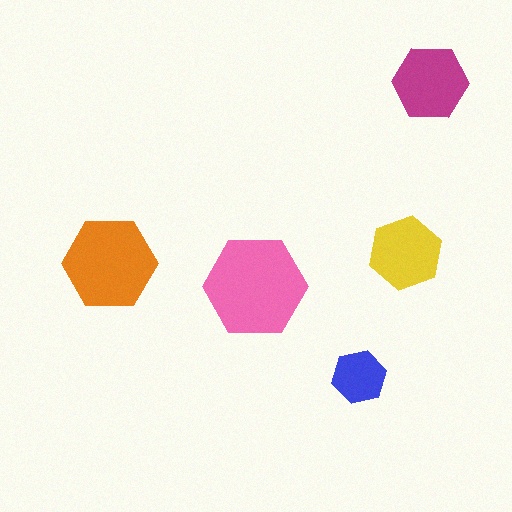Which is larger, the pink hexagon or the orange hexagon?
The pink one.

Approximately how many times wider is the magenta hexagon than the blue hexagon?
About 1.5 times wider.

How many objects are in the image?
There are 5 objects in the image.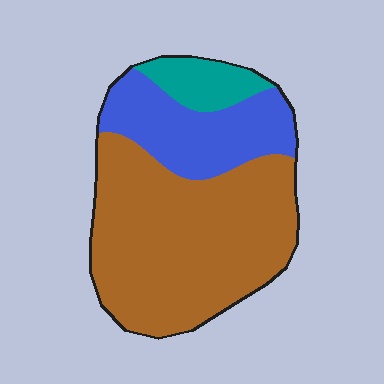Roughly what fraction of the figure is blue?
Blue covers 26% of the figure.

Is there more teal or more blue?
Blue.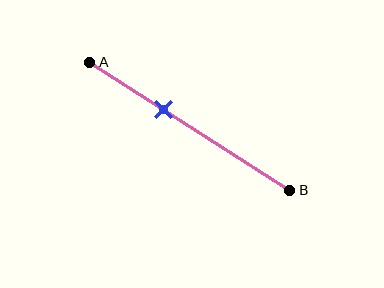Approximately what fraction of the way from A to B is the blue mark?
The blue mark is approximately 35% of the way from A to B.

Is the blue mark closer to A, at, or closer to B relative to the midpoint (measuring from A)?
The blue mark is closer to point A than the midpoint of segment AB.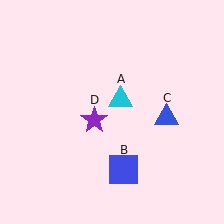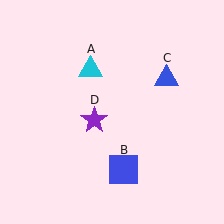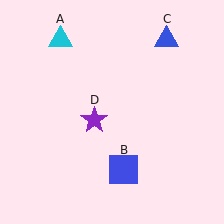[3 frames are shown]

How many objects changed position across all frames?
2 objects changed position: cyan triangle (object A), blue triangle (object C).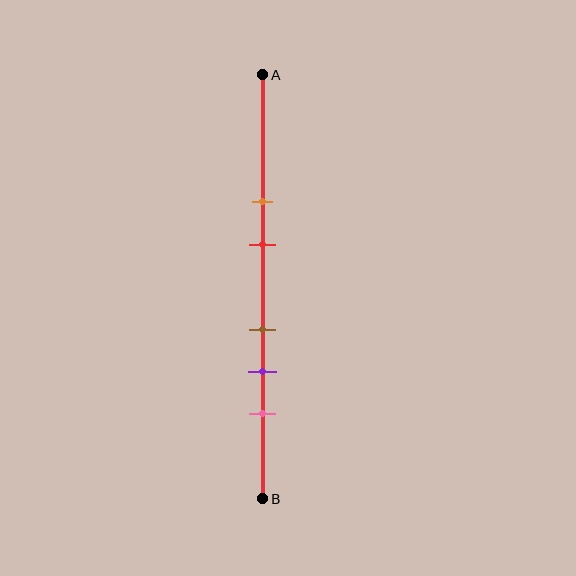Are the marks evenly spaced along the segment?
No, the marks are not evenly spaced.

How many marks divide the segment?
There are 5 marks dividing the segment.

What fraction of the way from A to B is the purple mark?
The purple mark is approximately 70% (0.7) of the way from A to B.